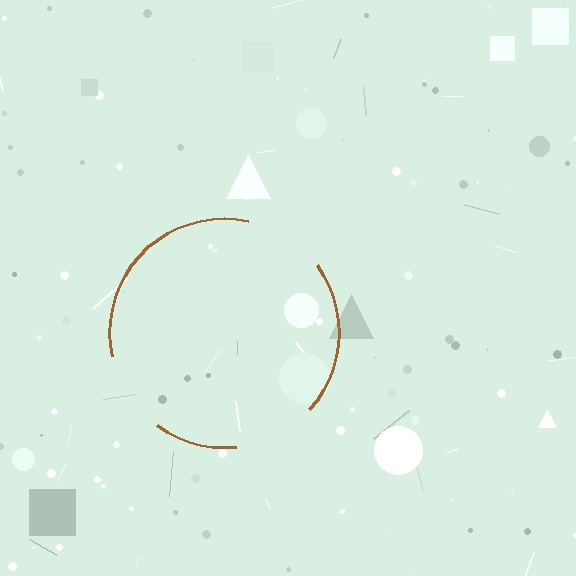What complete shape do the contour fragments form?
The contour fragments form a circle.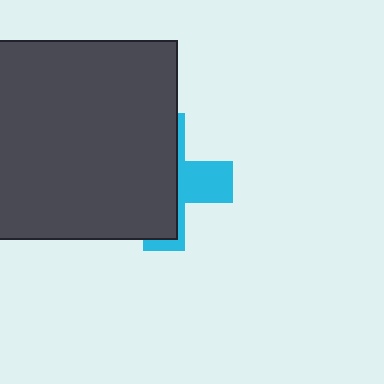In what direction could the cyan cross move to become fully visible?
The cyan cross could move right. That would shift it out from behind the dark gray square entirely.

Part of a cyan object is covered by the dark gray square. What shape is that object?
It is a cross.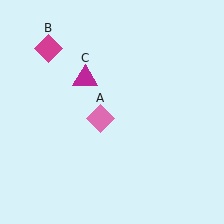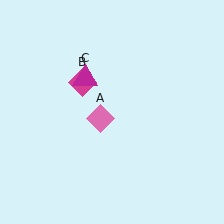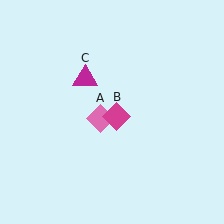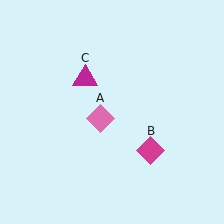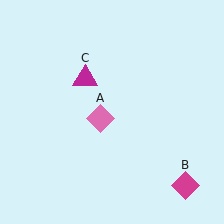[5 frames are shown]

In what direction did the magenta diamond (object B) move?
The magenta diamond (object B) moved down and to the right.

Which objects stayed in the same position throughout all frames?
Pink diamond (object A) and magenta triangle (object C) remained stationary.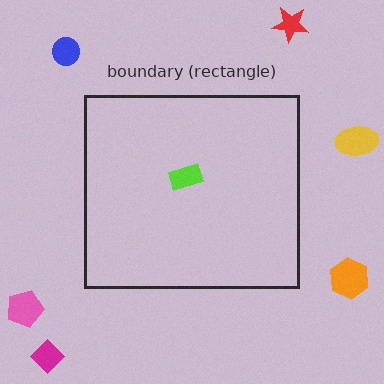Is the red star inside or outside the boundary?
Outside.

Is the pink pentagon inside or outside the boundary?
Outside.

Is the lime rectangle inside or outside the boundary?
Inside.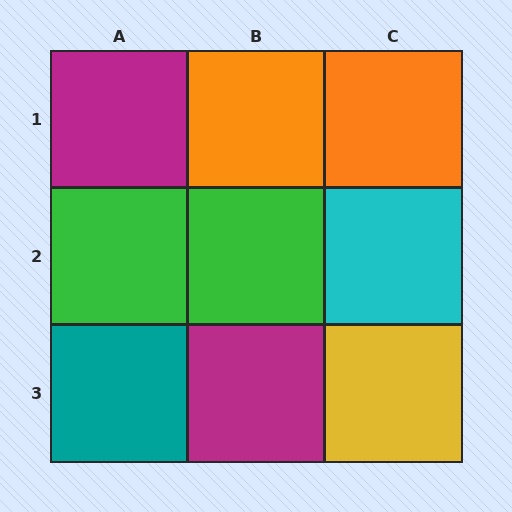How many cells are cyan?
1 cell is cyan.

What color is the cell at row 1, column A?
Magenta.